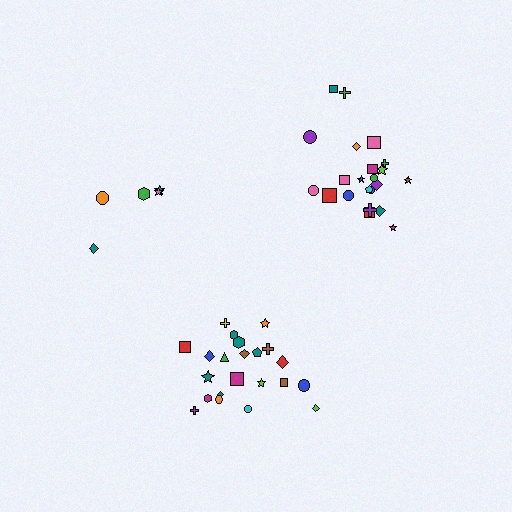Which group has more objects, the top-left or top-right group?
The top-right group.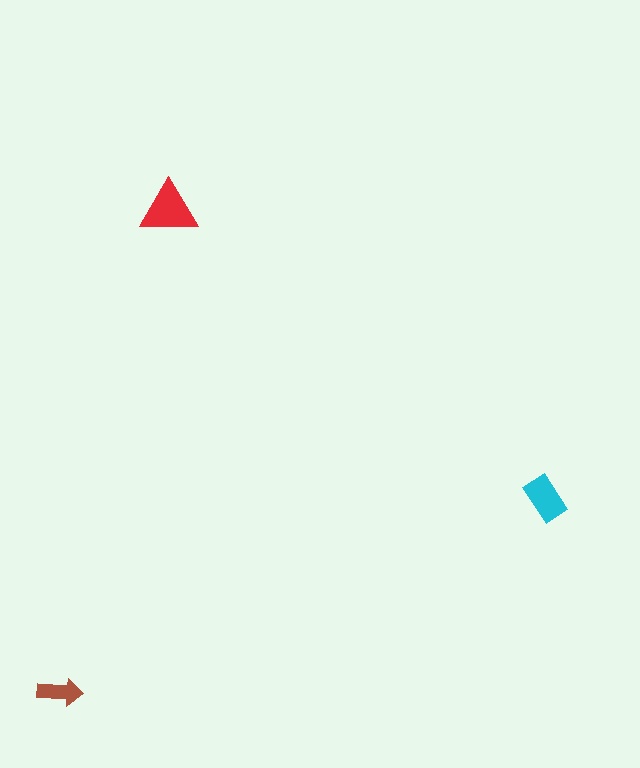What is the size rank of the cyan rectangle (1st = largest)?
2nd.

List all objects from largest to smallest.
The red triangle, the cyan rectangle, the brown arrow.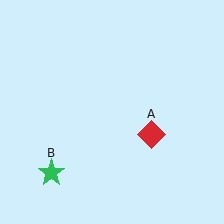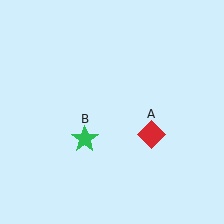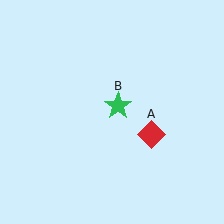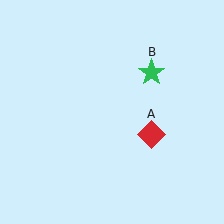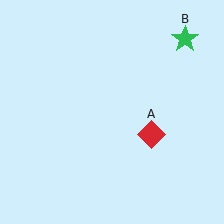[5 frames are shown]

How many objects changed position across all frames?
1 object changed position: green star (object B).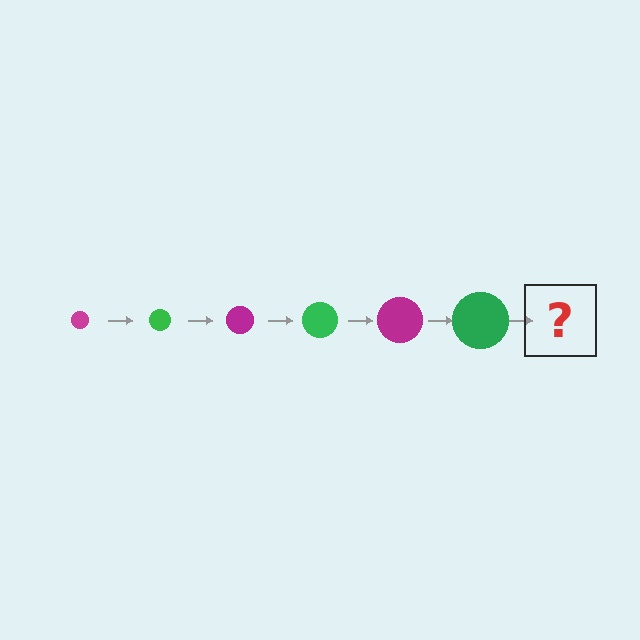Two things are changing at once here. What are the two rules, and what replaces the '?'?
The two rules are that the circle grows larger each step and the color cycles through magenta and green. The '?' should be a magenta circle, larger than the previous one.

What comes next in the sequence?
The next element should be a magenta circle, larger than the previous one.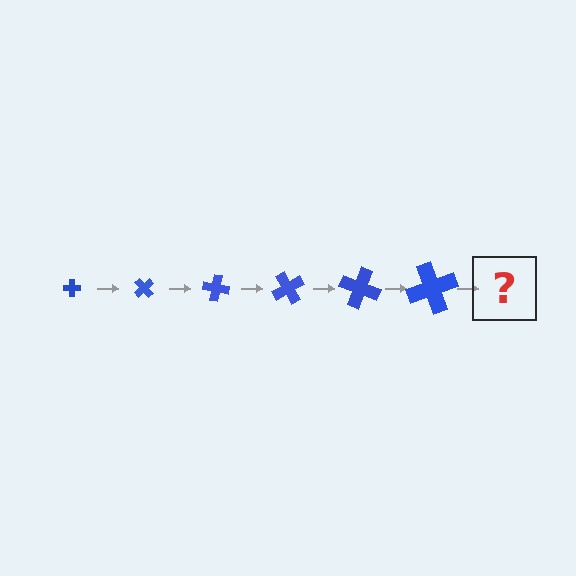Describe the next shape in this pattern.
It should be a cross, larger than the previous one and rotated 300 degrees from the start.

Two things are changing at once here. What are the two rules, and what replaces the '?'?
The two rules are that the cross grows larger each step and it rotates 50 degrees each step. The '?' should be a cross, larger than the previous one and rotated 300 degrees from the start.